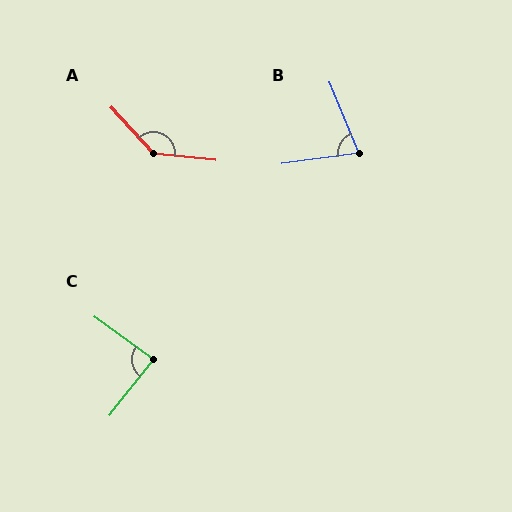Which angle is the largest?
A, at approximately 139 degrees.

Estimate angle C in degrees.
Approximately 88 degrees.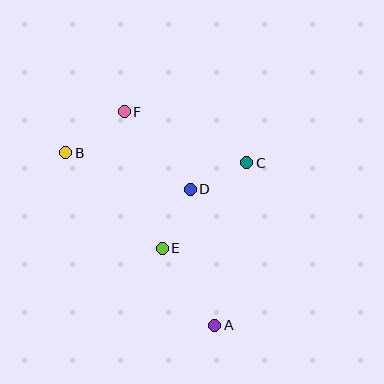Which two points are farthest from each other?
Points A and F are farthest from each other.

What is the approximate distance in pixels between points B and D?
The distance between B and D is approximately 130 pixels.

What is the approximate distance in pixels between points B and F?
The distance between B and F is approximately 71 pixels.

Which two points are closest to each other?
Points C and D are closest to each other.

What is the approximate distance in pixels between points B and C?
The distance between B and C is approximately 181 pixels.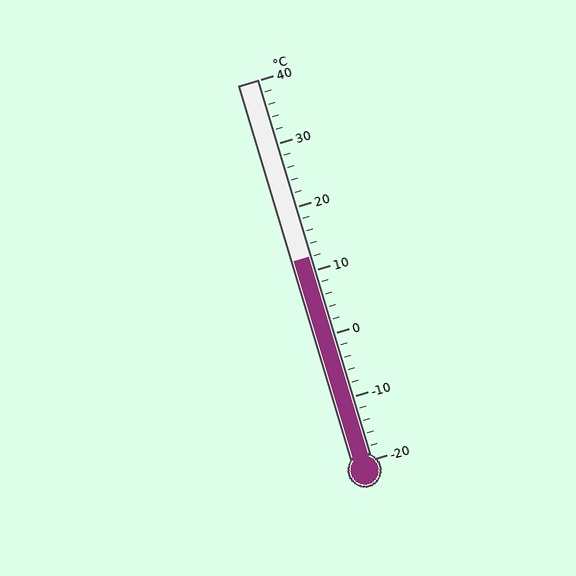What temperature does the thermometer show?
The thermometer shows approximately 12°C.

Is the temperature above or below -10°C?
The temperature is above -10°C.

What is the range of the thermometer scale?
The thermometer scale ranges from -20°C to 40°C.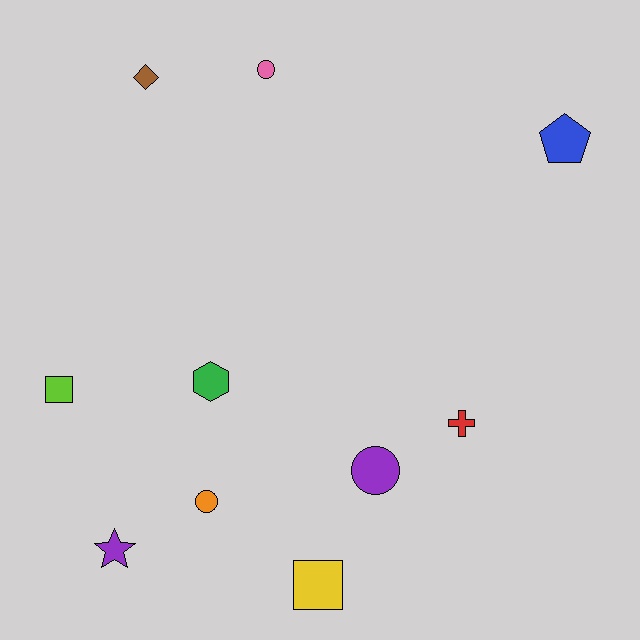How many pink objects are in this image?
There is 1 pink object.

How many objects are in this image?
There are 10 objects.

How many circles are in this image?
There are 3 circles.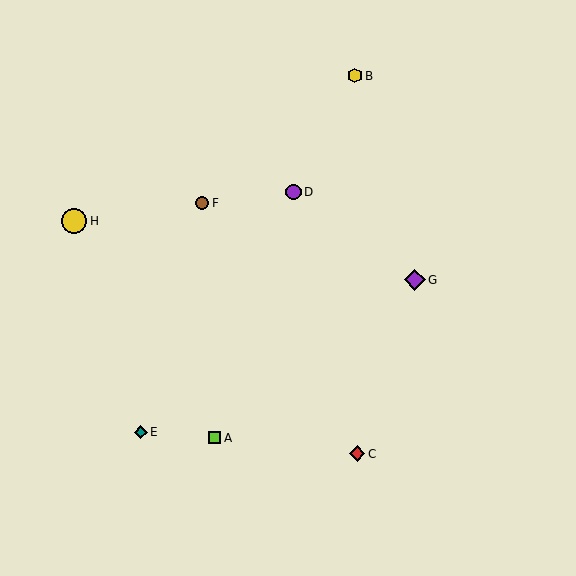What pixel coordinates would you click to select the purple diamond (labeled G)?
Click at (415, 280) to select the purple diamond G.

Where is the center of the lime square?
The center of the lime square is at (215, 438).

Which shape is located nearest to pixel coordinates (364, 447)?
The red diamond (labeled C) at (357, 454) is nearest to that location.